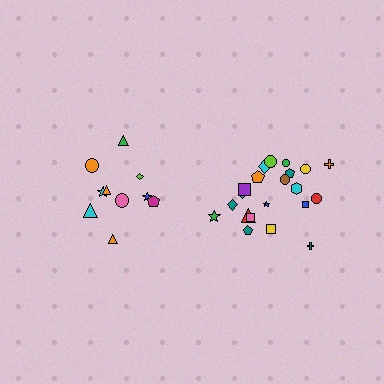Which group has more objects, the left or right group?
The right group.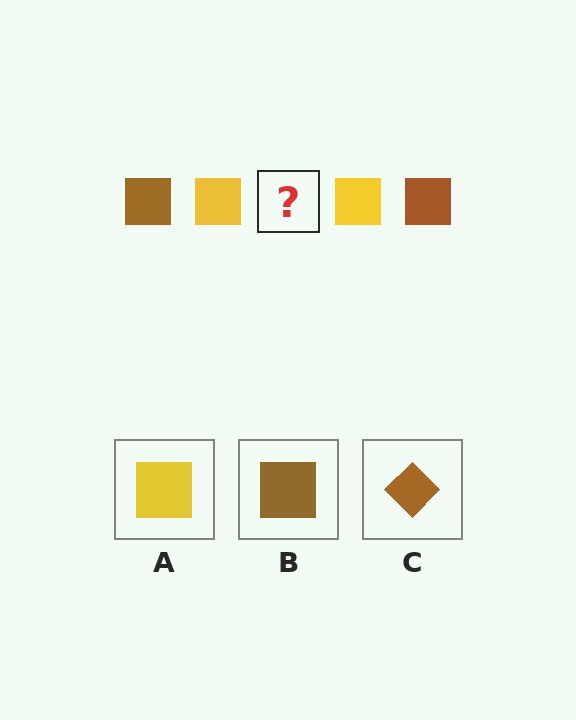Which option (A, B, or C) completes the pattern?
B.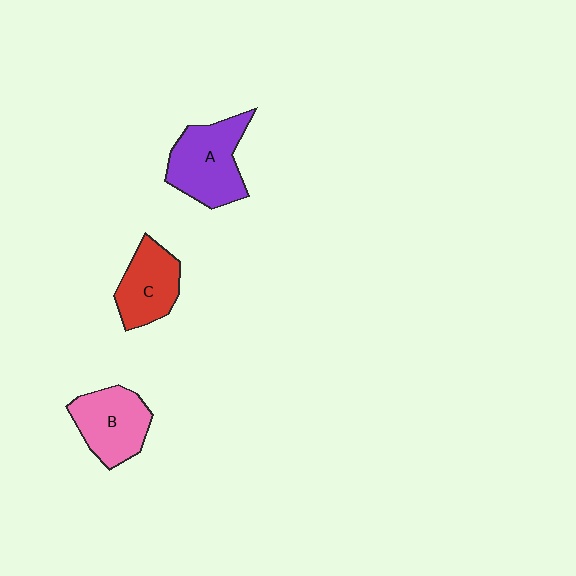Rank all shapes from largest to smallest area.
From largest to smallest: A (purple), B (pink), C (red).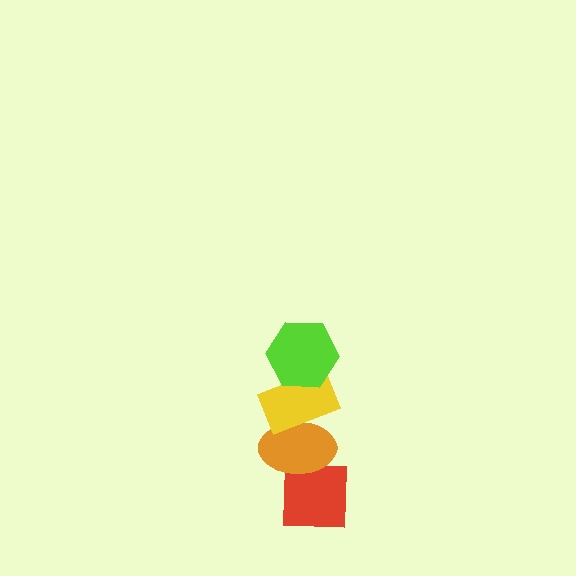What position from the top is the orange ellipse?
The orange ellipse is 3rd from the top.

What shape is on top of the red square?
The orange ellipse is on top of the red square.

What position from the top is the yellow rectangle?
The yellow rectangle is 2nd from the top.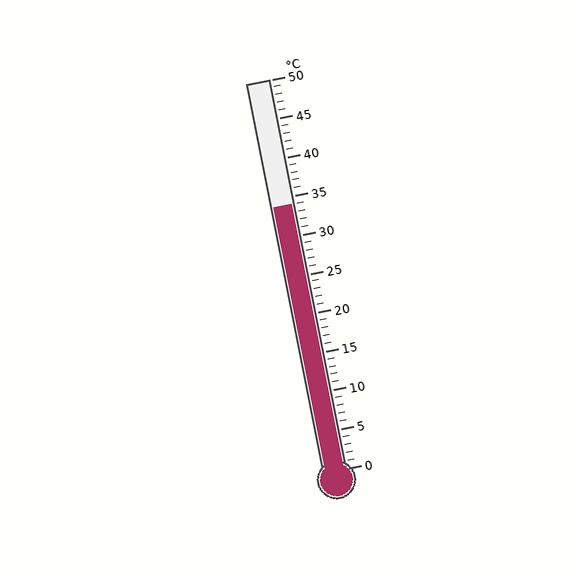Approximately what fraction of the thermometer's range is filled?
The thermometer is filled to approximately 70% of its range.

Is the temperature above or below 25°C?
The temperature is above 25°C.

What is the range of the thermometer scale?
The thermometer scale ranges from 0°C to 50°C.